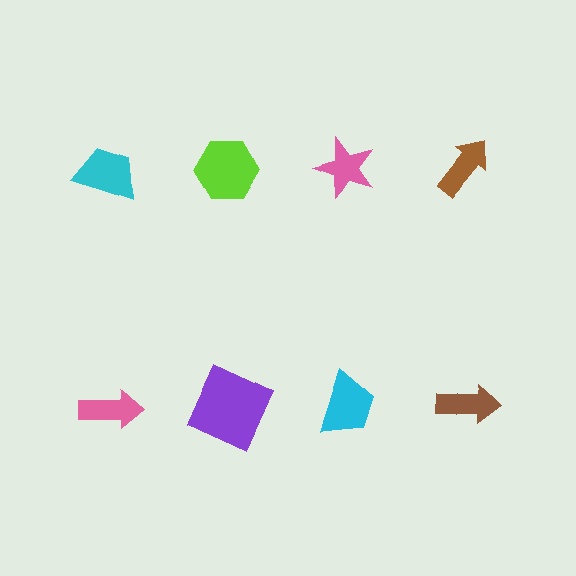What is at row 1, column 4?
A brown arrow.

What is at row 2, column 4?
A brown arrow.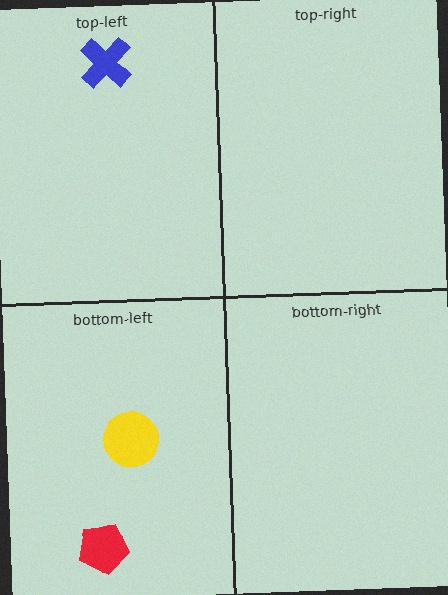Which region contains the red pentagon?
The bottom-left region.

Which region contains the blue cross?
The top-left region.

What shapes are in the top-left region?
The blue cross.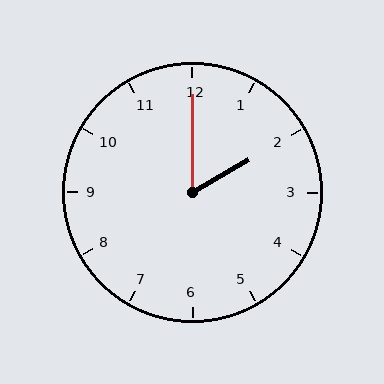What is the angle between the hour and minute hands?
Approximately 60 degrees.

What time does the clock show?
2:00.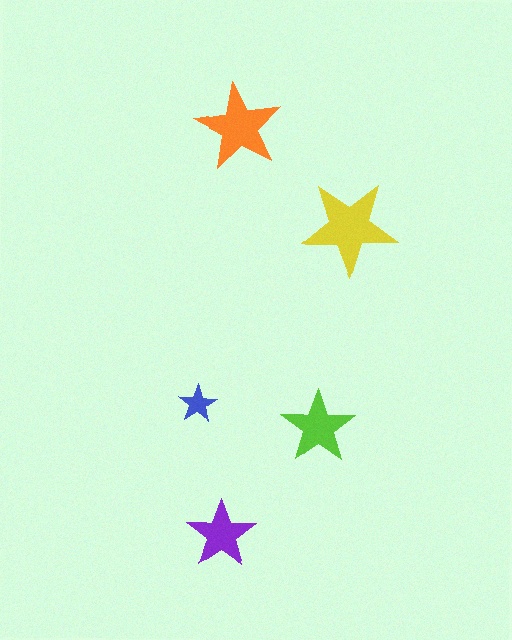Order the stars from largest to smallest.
the yellow one, the orange one, the lime one, the purple one, the blue one.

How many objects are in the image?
There are 5 objects in the image.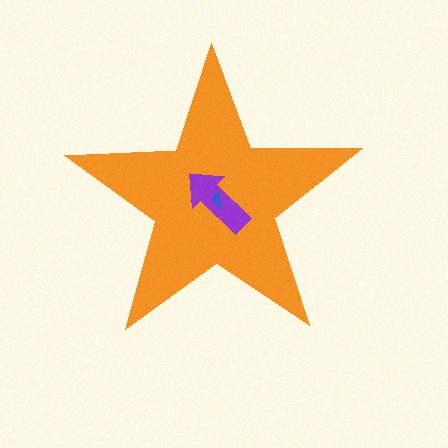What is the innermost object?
The blue semicircle.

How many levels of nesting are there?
3.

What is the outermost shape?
The orange star.